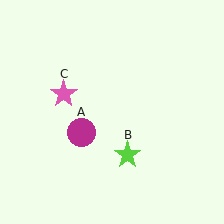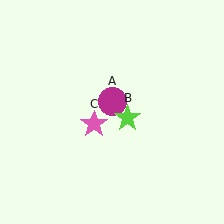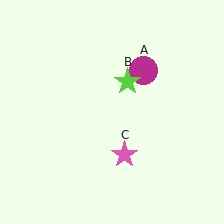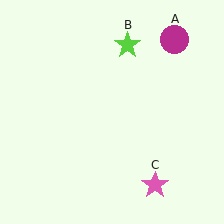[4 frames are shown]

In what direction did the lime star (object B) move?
The lime star (object B) moved up.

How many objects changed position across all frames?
3 objects changed position: magenta circle (object A), lime star (object B), pink star (object C).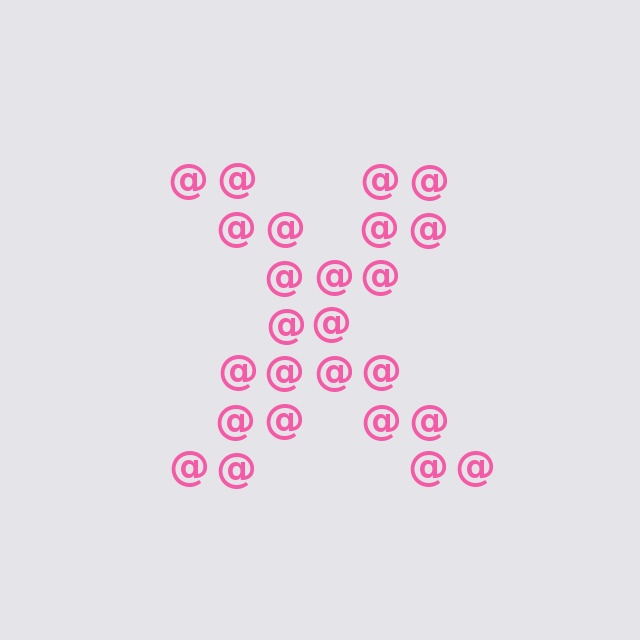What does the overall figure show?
The overall figure shows the letter X.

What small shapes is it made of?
It is made of small at signs.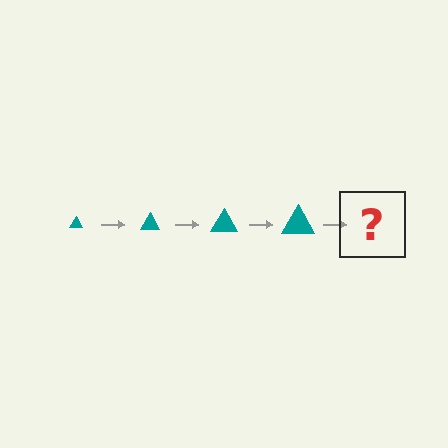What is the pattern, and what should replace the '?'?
The pattern is that the triangle gets progressively larger each step. The '?' should be a teal triangle, larger than the previous one.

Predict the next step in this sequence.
The next step is a teal triangle, larger than the previous one.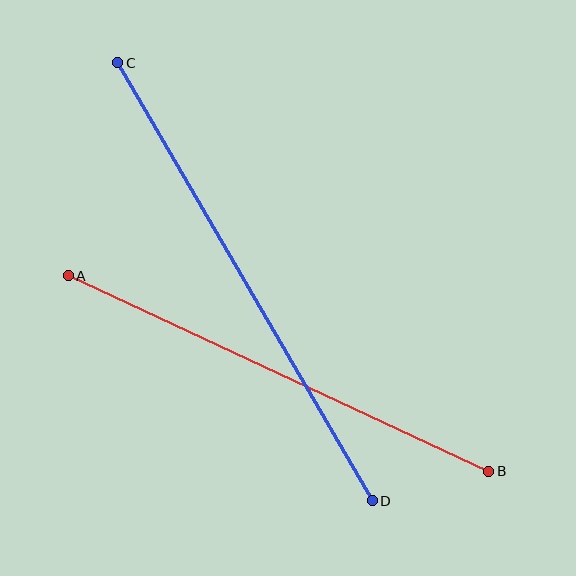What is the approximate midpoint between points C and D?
The midpoint is at approximately (245, 282) pixels.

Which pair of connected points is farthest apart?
Points C and D are farthest apart.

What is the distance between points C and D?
The distance is approximately 507 pixels.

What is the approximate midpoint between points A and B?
The midpoint is at approximately (279, 374) pixels.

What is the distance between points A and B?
The distance is approximately 464 pixels.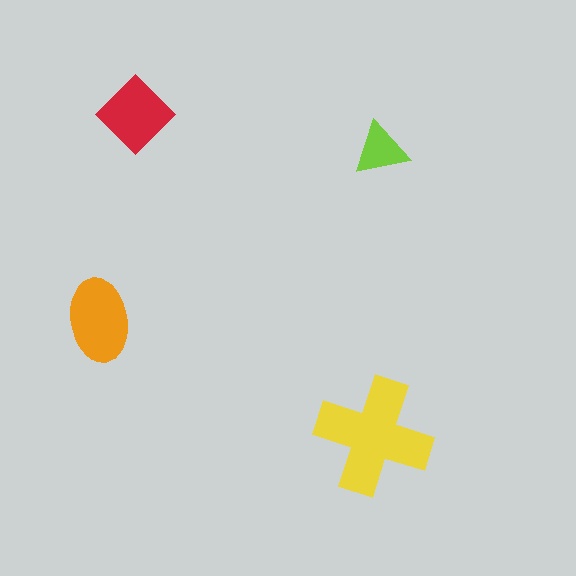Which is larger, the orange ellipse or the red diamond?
The orange ellipse.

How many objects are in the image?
There are 4 objects in the image.